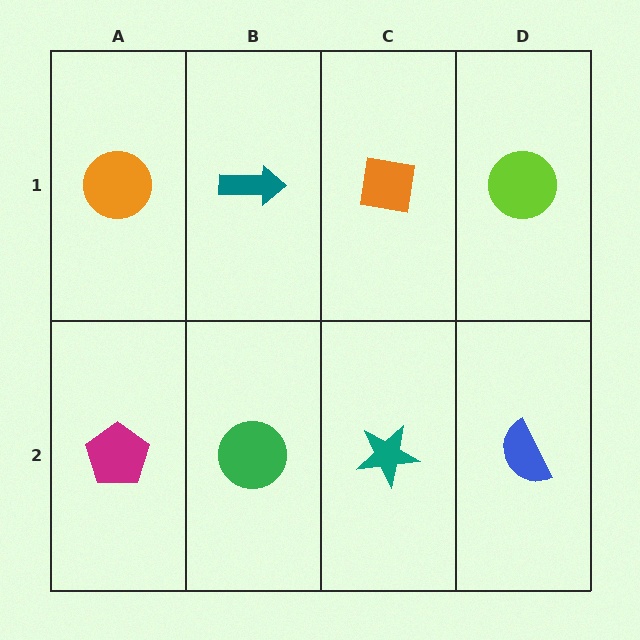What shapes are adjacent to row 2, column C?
An orange square (row 1, column C), a green circle (row 2, column B), a blue semicircle (row 2, column D).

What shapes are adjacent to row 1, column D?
A blue semicircle (row 2, column D), an orange square (row 1, column C).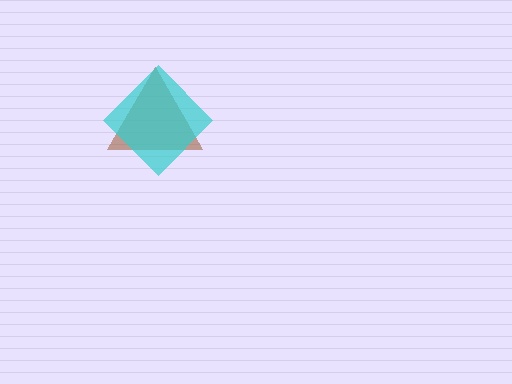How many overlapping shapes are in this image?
There are 2 overlapping shapes in the image.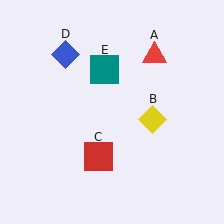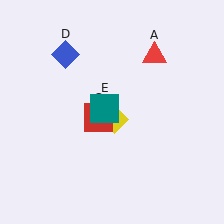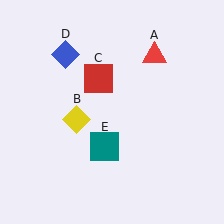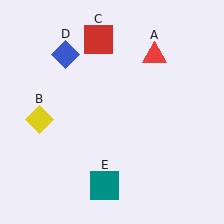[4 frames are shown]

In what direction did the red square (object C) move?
The red square (object C) moved up.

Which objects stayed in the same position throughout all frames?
Red triangle (object A) and blue diamond (object D) remained stationary.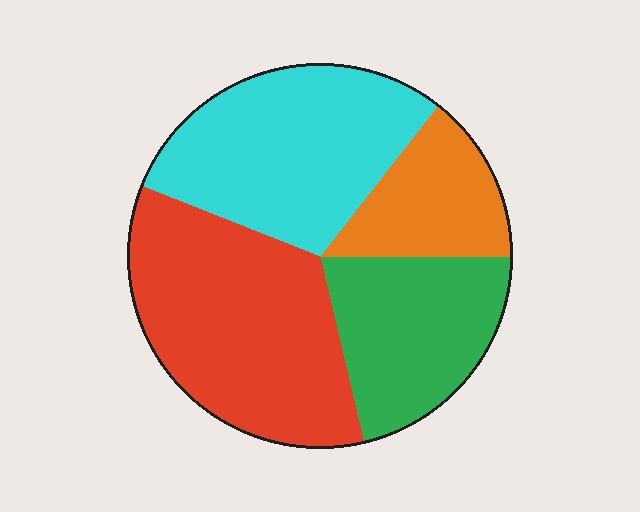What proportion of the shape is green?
Green takes up less than a quarter of the shape.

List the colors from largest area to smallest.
From largest to smallest: red, cyan, green, orange.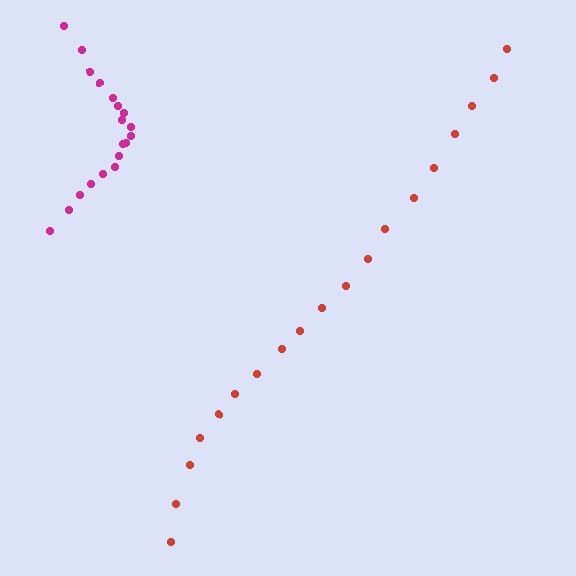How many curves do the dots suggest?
There are 2 distinct paths.